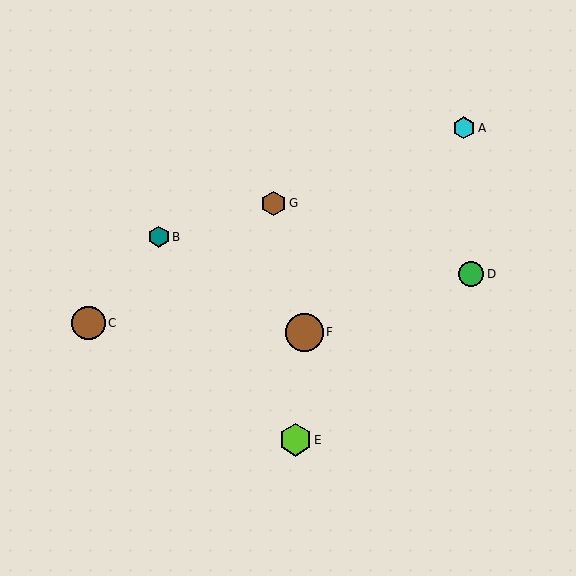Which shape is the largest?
The brown circle (labeled F) is the largest.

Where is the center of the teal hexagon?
The center of the teal hexagon is at (159, 237).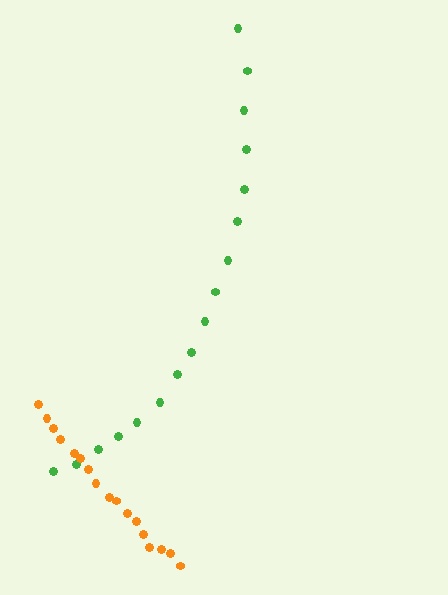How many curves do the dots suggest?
There are 2 distinct paths.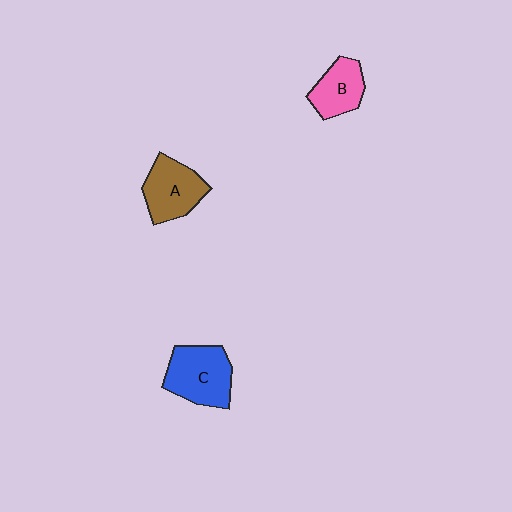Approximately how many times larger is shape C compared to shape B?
Approximately 1.4 times.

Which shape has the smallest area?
Shape B (pink).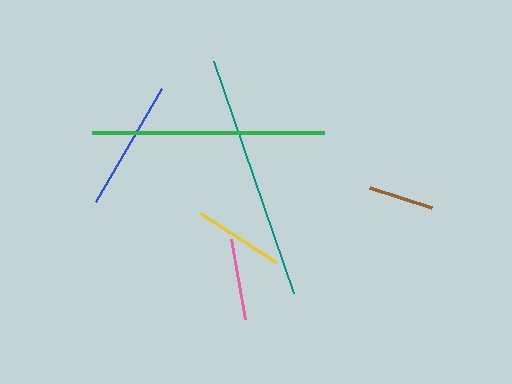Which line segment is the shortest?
The brown line is the shortest at approximately 65 pixels.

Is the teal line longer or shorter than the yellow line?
The teal line is longer than the yellow line.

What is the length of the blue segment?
The blue segment is approximately 131 pixels long.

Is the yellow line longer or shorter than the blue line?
The blue line is longer than the yellow line.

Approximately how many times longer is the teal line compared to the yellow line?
The teal line is approximately 2.7 times the length of the yellow line.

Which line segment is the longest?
The teal line is the longest at approximately 246 pixels.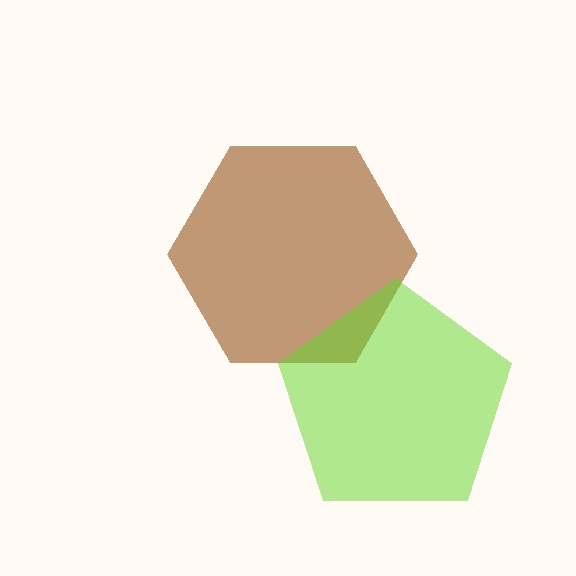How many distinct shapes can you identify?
There are 2 distinct shapes: a brown hexagon, a lime pentagon.